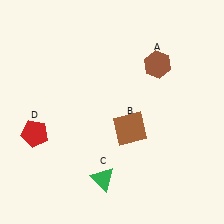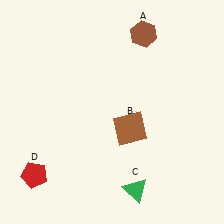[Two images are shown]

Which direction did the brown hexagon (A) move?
The brown hexagon (A) moved up.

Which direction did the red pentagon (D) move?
The red pentagon (D) moved down.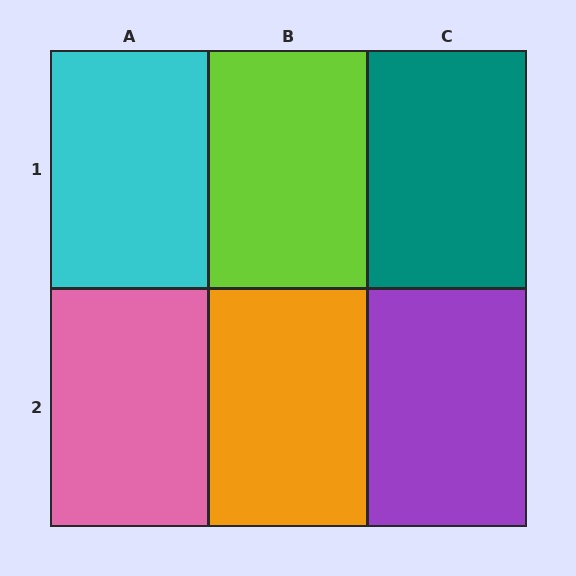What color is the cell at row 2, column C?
Purple.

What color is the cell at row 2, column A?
Pink.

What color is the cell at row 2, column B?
Orange.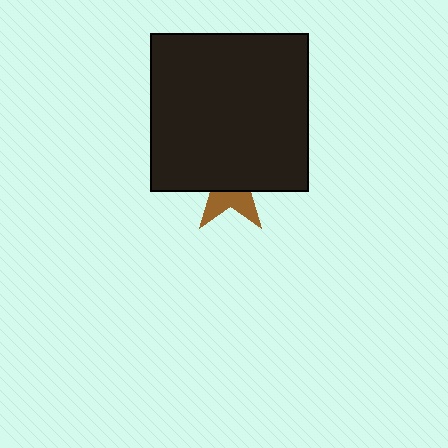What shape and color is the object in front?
The object in front is a black square.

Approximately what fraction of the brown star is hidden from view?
Roughly 64% of the brown star is hidden behind the black square.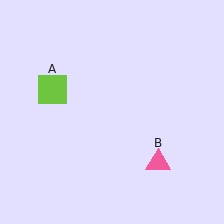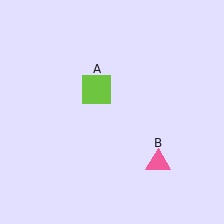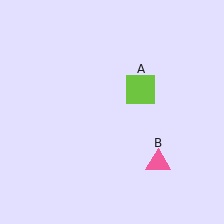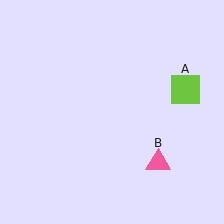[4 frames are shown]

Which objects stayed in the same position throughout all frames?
Pink triangle (object B) remained stationary.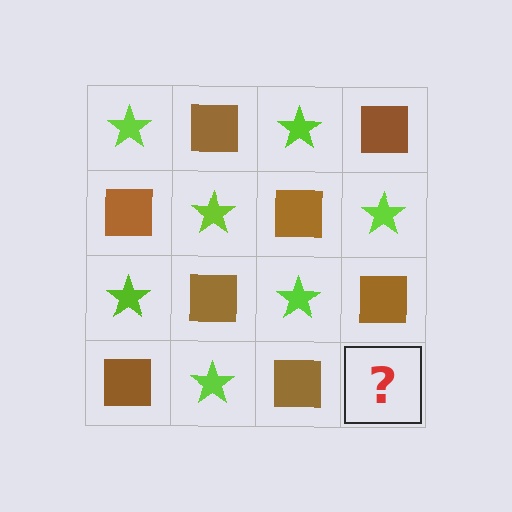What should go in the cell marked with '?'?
The missing cell should contain a lime star.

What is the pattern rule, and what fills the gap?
The rule is that it alternates lime star and brown square in a checkerboard pattern. The gap should be filled with a lime star.